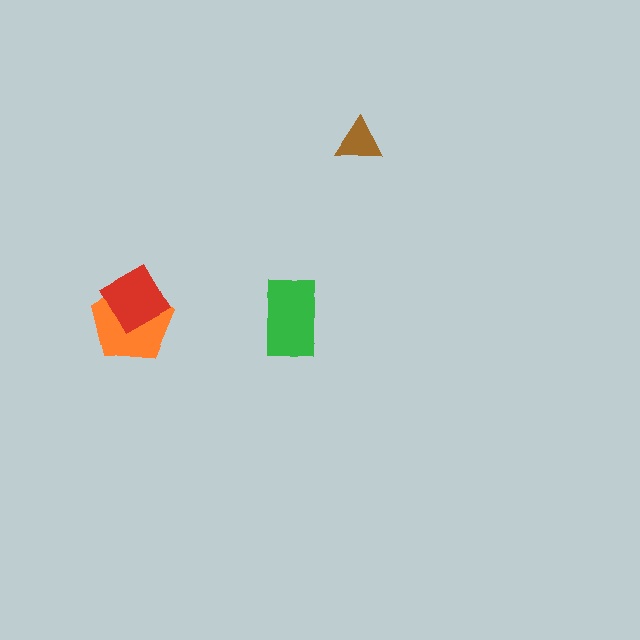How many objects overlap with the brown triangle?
0 objects overlap with the brown triangle.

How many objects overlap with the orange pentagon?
1 object overlaps with the orange pentagon.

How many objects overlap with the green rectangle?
0 objects overlap with the green rectangle.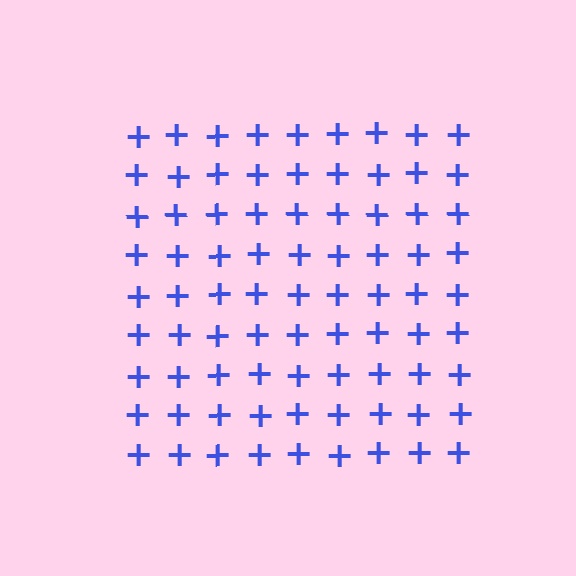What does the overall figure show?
The overall figure shows a square.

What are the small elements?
The small elements are plus signs.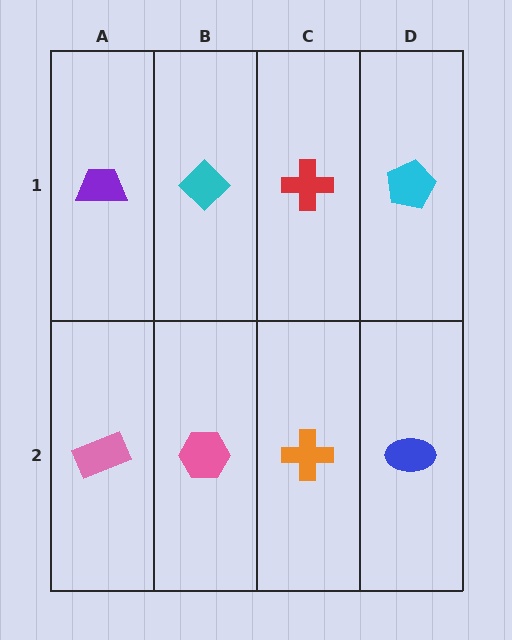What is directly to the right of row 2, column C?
A blue ellipse.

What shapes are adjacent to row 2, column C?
A red cross (row 1, column C), a pink hexagon (row 2, column B), a blue ellipse (row 2, column D).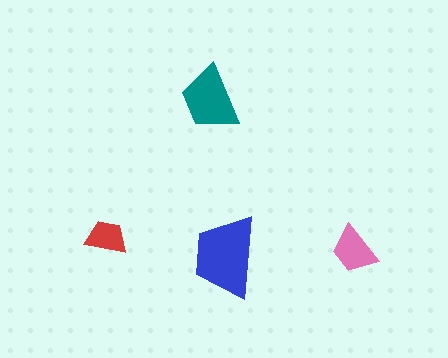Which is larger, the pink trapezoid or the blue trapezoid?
The blue one.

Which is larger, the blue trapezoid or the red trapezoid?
The blue one.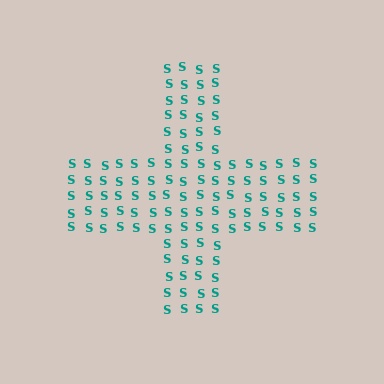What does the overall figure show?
The overall figure shows a cross.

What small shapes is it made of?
It is made of small letter S's.